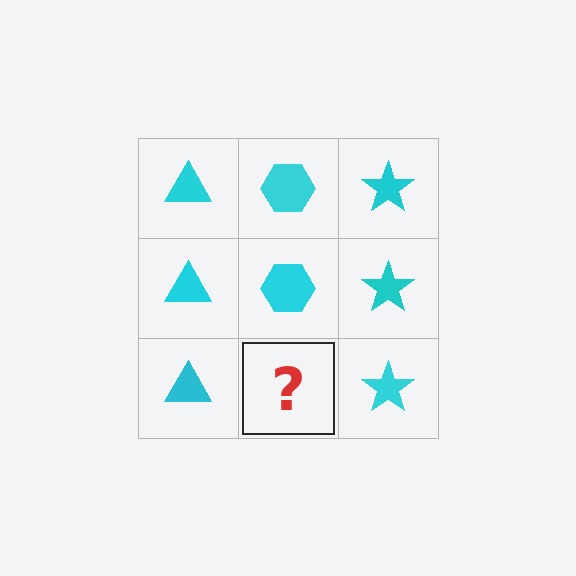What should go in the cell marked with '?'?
The missing cell should contain a cyan hexagon.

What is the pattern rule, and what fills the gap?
The rule is that each column has a consistent shape. The gap should be filled with a cyan hexagon.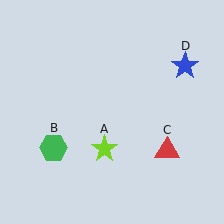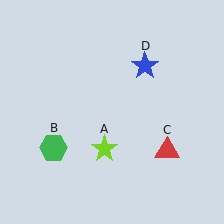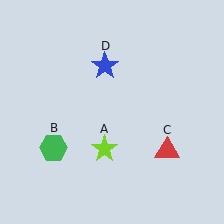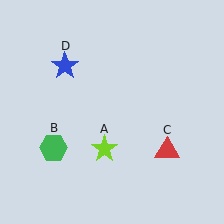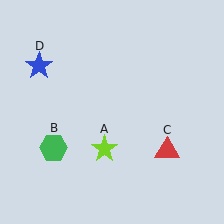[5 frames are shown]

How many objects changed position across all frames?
1 object changed position: blue star (object D).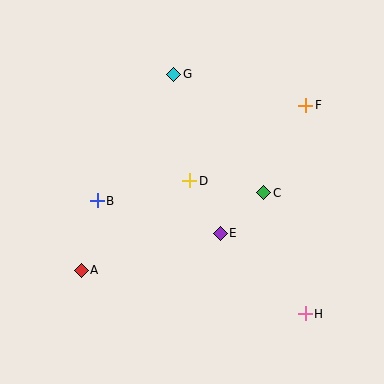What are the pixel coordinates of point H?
Point H is at (305, 314).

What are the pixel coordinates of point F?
Point F is at (306, 105).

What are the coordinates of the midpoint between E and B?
The midpoint between E and B is at (159, 217).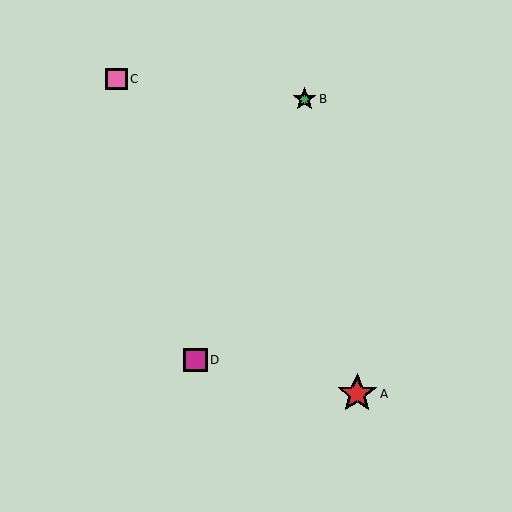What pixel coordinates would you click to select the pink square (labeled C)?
Click at (116, 79) to select the pink square C.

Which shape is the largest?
The red star (labeled A) is the largest.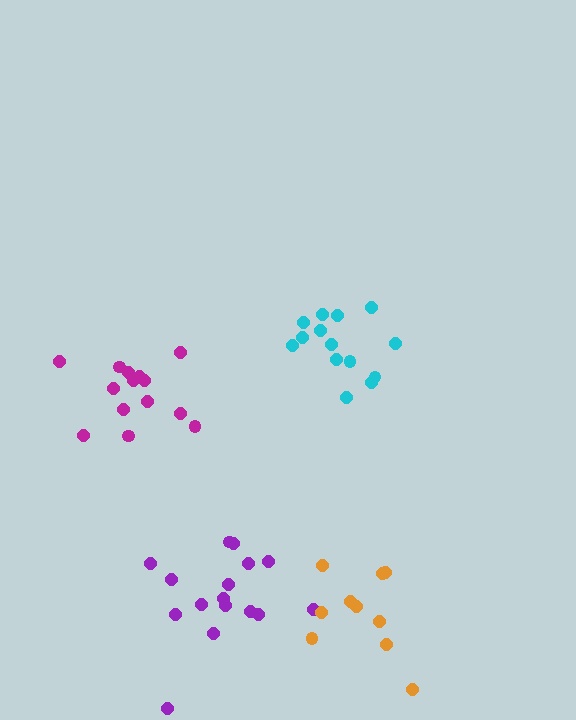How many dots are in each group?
Group 1: 14 dots, Group 2: 16 dots, Group 3: 10 dots, Group 4: 14 dots (54 total).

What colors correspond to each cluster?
The clusters are colored: magenta, purple, orange, cyan.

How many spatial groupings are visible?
There are 4 spatial groupings.